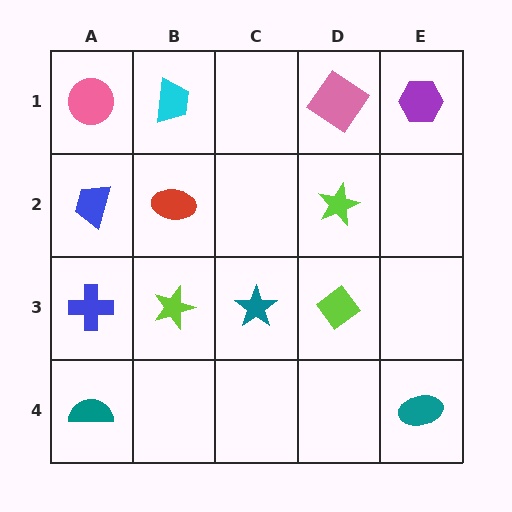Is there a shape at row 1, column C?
No, that cell is empty.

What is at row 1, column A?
A pink circle.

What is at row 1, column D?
A pink diamond.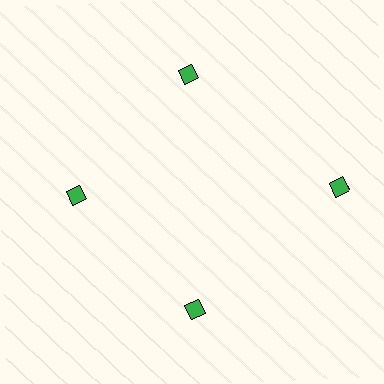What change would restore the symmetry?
The symmetry would be restored by moving it inward, back onto the ring so that all 4 diamonds sit at equal angles and equal distance from the center.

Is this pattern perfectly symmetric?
No. The 4 green diamonds are arranged in a ring, but one element near the 3 o'clock position is pushed outward from the center, breaking the 4-fold rotational symmetry.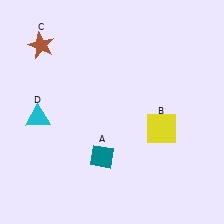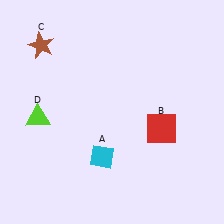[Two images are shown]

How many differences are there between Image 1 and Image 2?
There are 3 differences between the two images.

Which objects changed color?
A changed from teal to cyan. B changed from yellow to red. D changed from cyan to lime.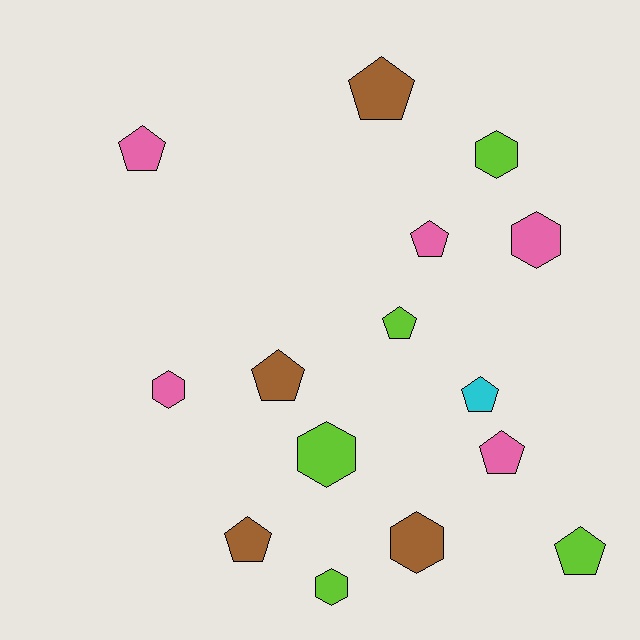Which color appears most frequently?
Lime, with 5 objects.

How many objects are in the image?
There are 15 objects.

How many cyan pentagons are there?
There is 1 cyan pentagon.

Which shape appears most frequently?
Pentagon, with 9 objects.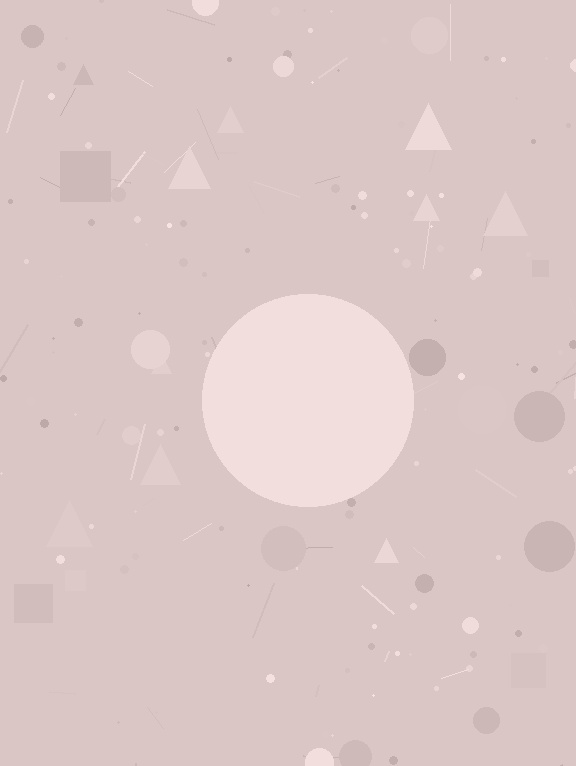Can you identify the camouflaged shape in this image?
The camouflaged shape is a circle.